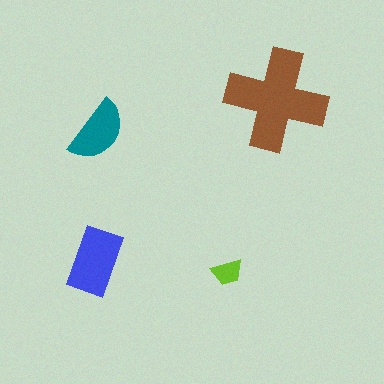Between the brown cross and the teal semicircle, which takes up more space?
The brown cross.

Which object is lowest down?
The lime trapezoid is bottommost.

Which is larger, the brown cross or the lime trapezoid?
The brown cross.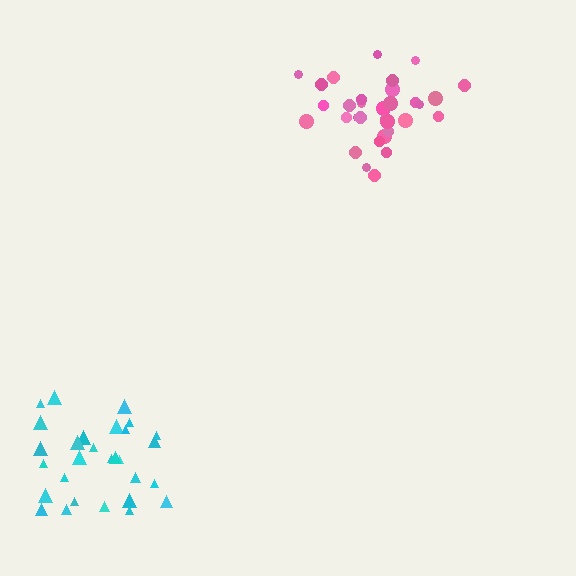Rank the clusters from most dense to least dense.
pink, cyan.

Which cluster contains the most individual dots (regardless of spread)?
Pink (32).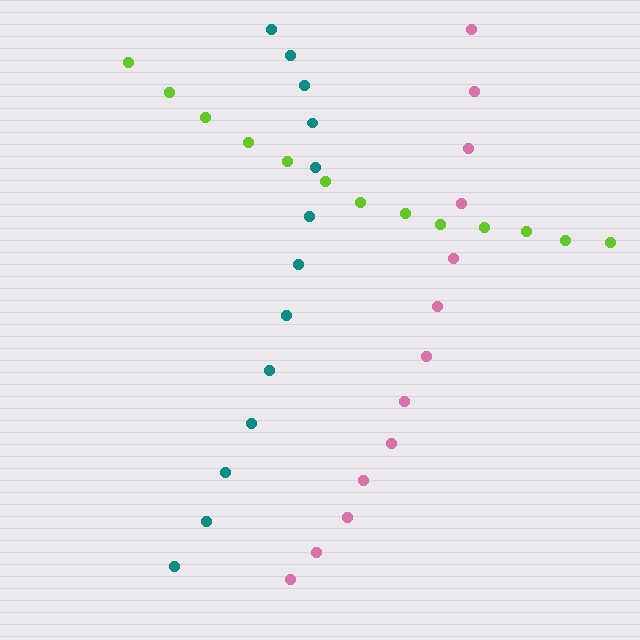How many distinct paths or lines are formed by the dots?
There are 3 distinct paths.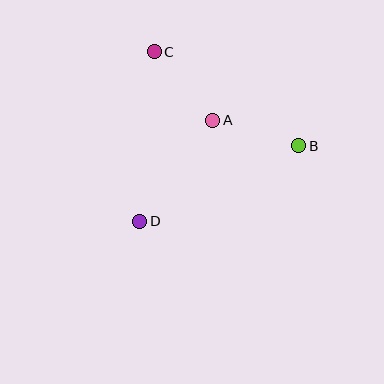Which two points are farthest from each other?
Points B and D are farthest from each other.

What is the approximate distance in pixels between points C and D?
The distance between C and D is approximately 170 pixels.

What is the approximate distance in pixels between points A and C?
The distance between A and C is approximately 90 pixels.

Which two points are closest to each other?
Points A and B are closest to each other.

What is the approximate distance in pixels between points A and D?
The distance between A and D is approximately 125 pixels.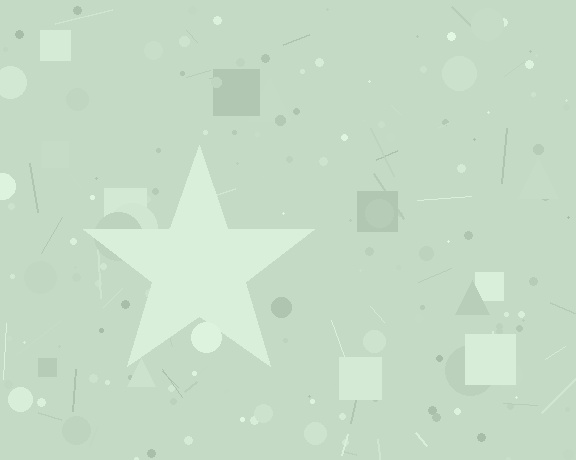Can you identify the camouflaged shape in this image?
The camouflaged shape is a star.